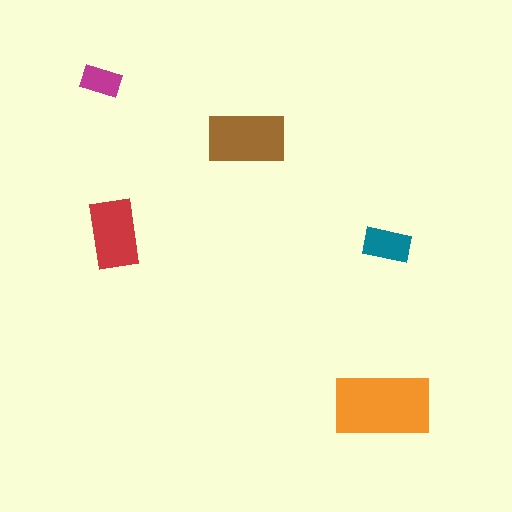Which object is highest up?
The magenta rectangle is topmost.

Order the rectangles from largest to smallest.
the orange one, the brown one, the red one, the teal one, the magenta one.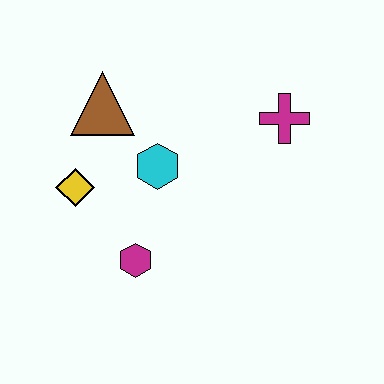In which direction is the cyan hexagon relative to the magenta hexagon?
The cyan hexagon is above the magenta hexagon.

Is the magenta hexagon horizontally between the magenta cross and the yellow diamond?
Yes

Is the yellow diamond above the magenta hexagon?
Yes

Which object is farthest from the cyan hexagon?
The magenta cross is farthest from the cyan hexagon.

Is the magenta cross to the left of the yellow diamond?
No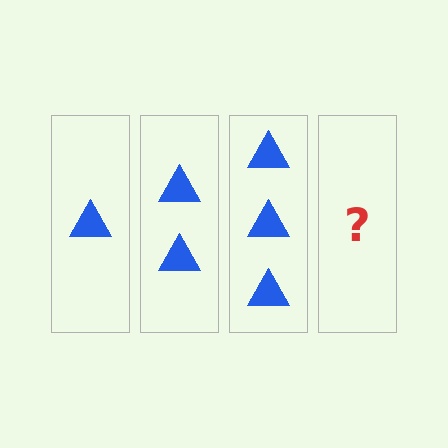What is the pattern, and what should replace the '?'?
The pattern is that each step adds one more triangle. The '?' should be 4 triangles.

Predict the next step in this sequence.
The next step is 4 triangles.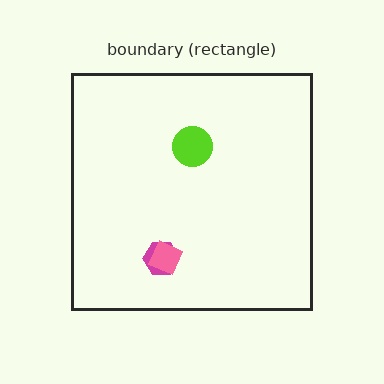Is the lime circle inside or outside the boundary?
Inside.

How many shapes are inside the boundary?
3 inside, 0 outside.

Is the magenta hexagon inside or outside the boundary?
Inside.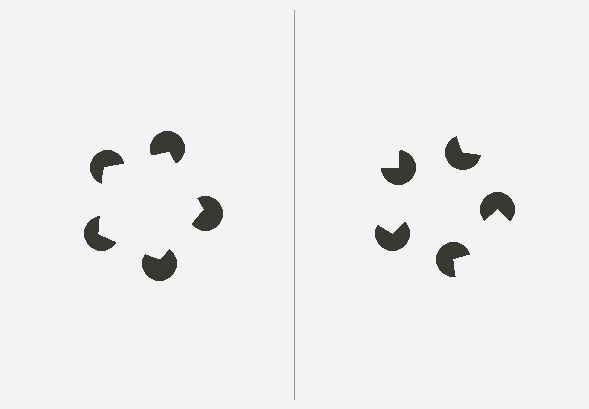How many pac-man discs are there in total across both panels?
10 — 5 on each side.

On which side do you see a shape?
An illusory pentagon appears on the left side. On the right side the wedge cuts are rotated, so no coherent shape forms.